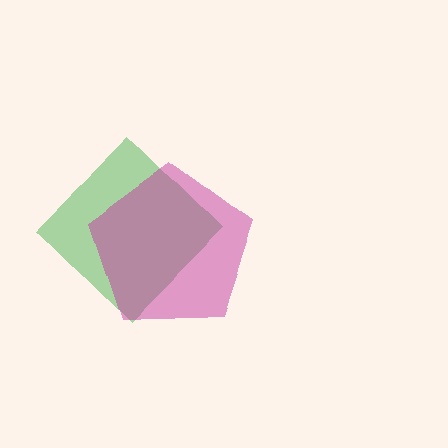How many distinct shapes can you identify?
There are 2 distinct shapes: a green diamond, a magenta pentagon.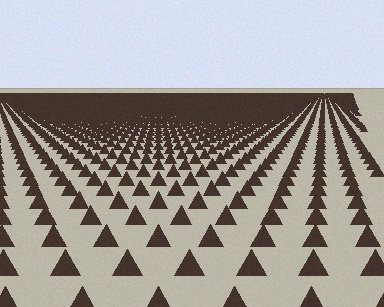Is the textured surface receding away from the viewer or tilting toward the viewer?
The surface is receding away from the viewer. Texture elements get smaller and denser toward the top.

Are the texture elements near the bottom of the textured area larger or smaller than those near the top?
Larger. Near the bottom, elements are closer to the viewer and appear at a bigger on-screen size.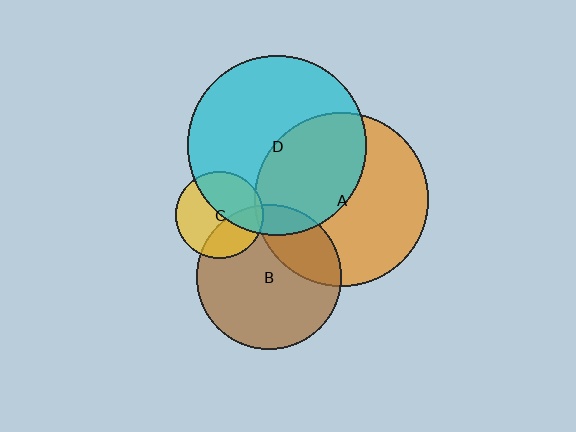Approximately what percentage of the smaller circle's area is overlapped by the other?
Approximately 35%.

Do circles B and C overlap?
Yes.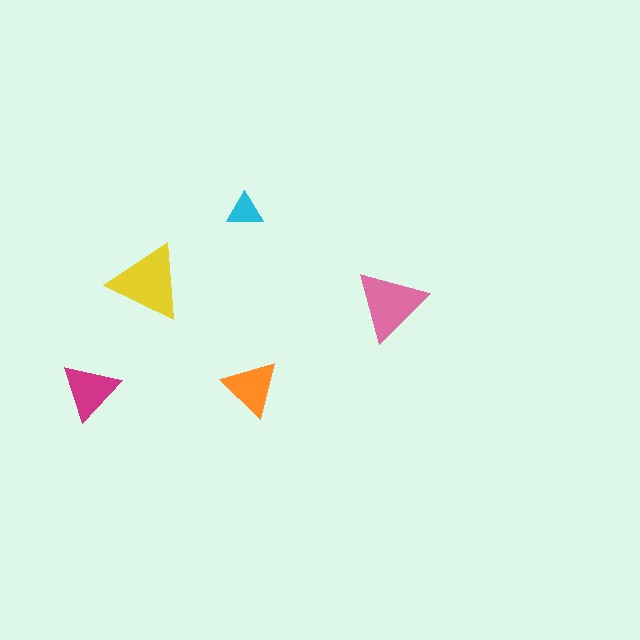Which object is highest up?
The cyan triangle is topmost.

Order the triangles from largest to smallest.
the yellow one, the pink one, the magenta one, the orange one, the cyan one.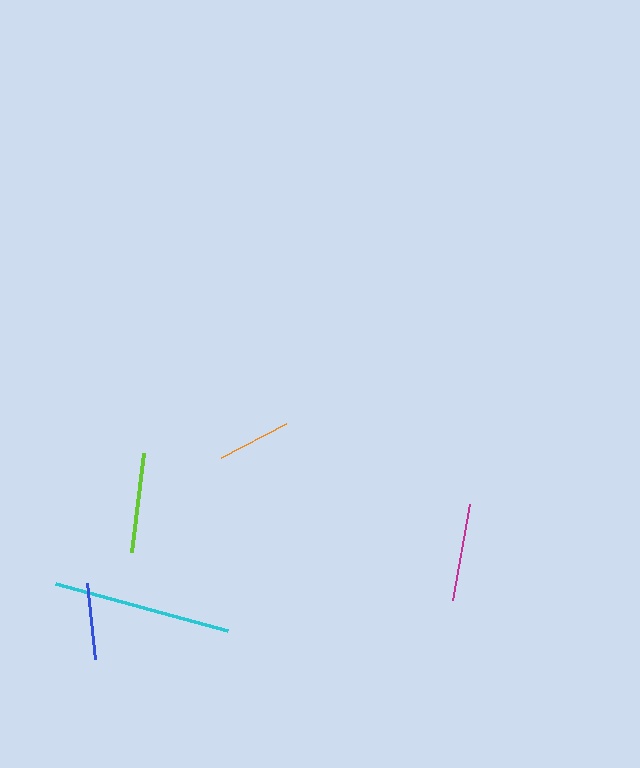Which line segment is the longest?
The cyan line is the longest at approximately 178 pixels.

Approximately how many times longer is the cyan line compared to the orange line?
The cyan line is approximately 2.4 times the length of the orange line.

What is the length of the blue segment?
The blue segment is approximately 76 pixels long.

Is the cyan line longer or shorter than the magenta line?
The cyan line is longer than the magenta line.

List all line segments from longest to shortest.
From longest to shortest: cyan, lime, magenta, blue, orange.